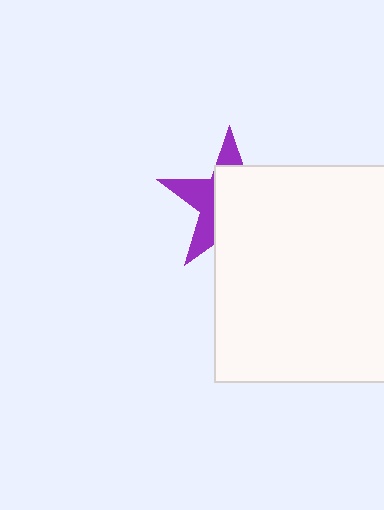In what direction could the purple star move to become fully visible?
The purple star could move toward the upper-left. That would shift it out from behind the white square entirely.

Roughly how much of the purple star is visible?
A small part of it is visible (roughly 37%).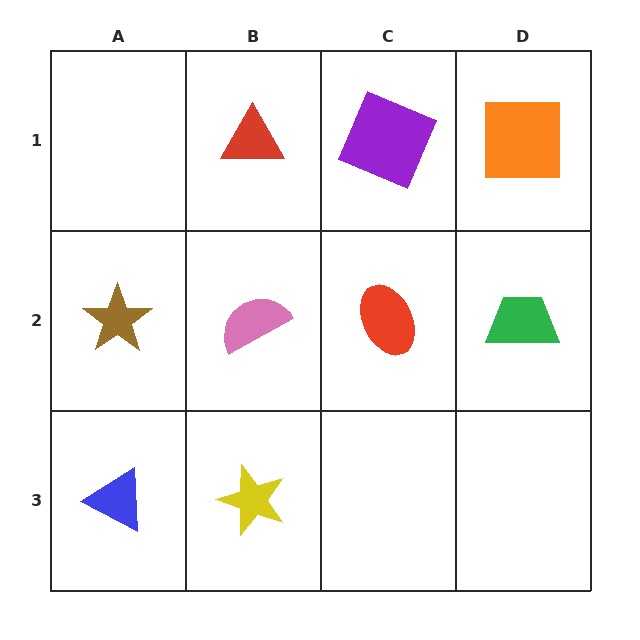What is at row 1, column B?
A red triangle.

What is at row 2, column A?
A brown star.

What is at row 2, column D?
A green trapezoid.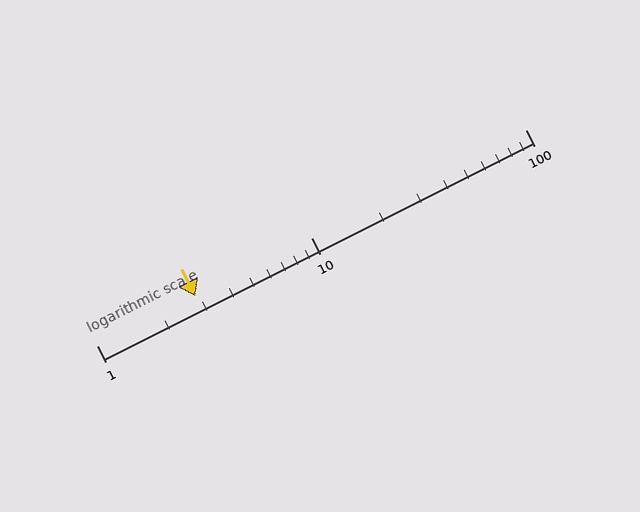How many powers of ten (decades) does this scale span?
The scale spans 2 decades, from 1 to 100.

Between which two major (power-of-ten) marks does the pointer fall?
The pointer is between 1 and 10.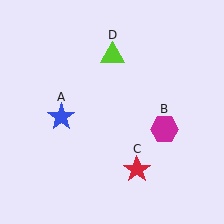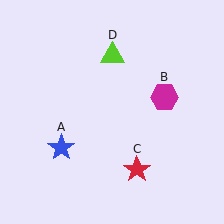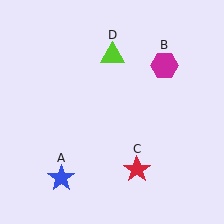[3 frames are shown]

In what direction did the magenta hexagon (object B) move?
The magenta hexagon (object B) moved up.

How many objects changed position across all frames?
2 objects changed position: blue star (object A), magenta hexagon (object B).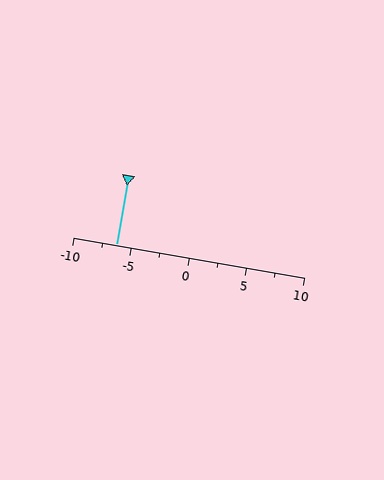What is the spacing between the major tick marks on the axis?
The major ticks are spaced 5 apart.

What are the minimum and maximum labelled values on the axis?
The axis runs from -10 to 10.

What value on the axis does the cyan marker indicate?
The marker indicates approximately -6.2.